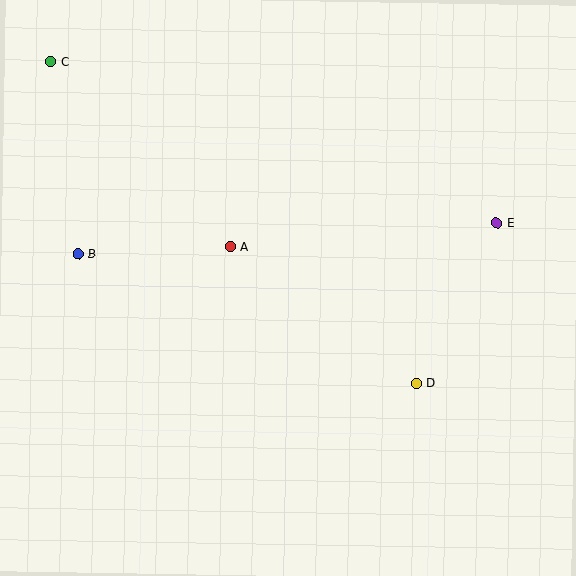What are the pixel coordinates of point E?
Point E is at (497, 223).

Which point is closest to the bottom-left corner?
Point B is closest to the bottom-left corner.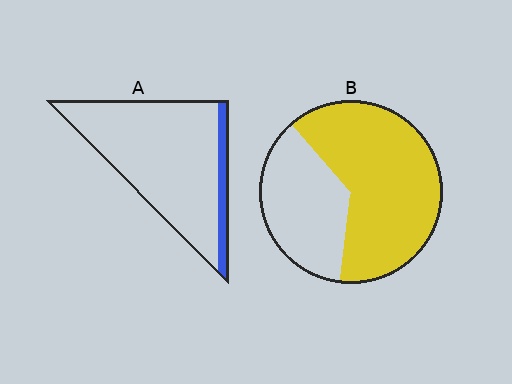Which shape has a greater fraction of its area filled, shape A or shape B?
Shape B.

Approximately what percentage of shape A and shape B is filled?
A is approximately 10% and B is approximately 65%.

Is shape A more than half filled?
No.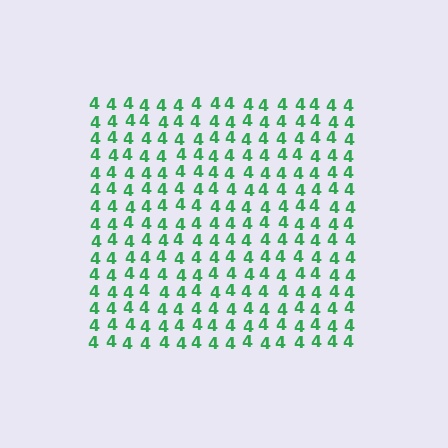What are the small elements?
The small elements are digit 4's.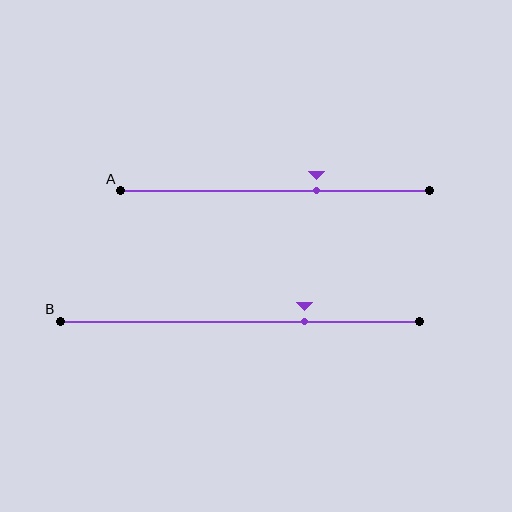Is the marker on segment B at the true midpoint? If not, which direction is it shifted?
No, the marker on segment B is shifted to the right by about 18% of the segment length.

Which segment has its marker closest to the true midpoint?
Segment A has its marker closest to the true midpoint.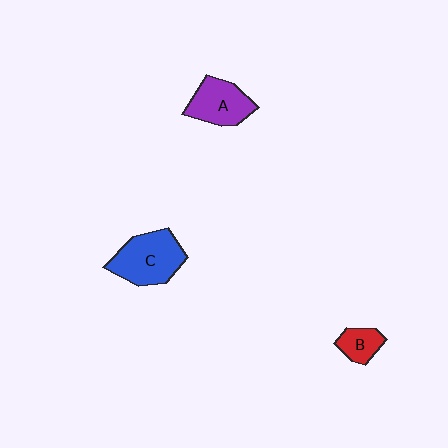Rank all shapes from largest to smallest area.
From largest to smallest: C (blue), A (purple), B (red).